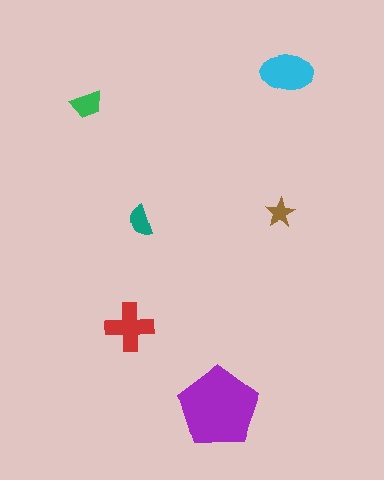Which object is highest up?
The cyan ellipse is topmost.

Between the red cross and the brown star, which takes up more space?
The red cross.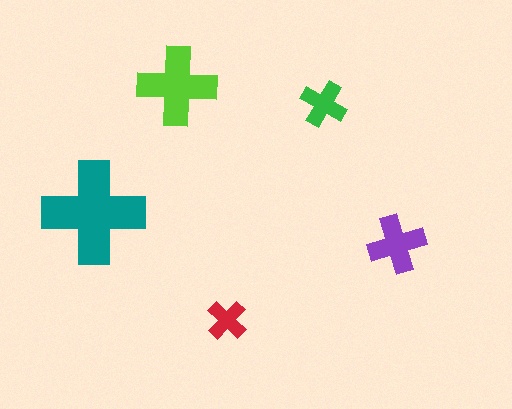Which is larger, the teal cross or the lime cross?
The teal one.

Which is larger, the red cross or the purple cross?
The purple one.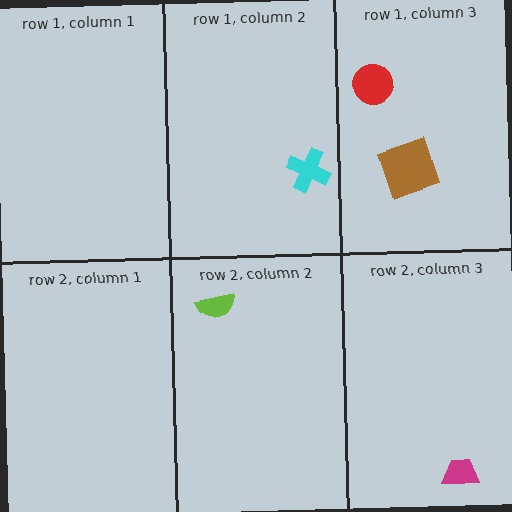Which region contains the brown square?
The row 1, column 3 region.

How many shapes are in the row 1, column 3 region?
2.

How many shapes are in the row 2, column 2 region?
1.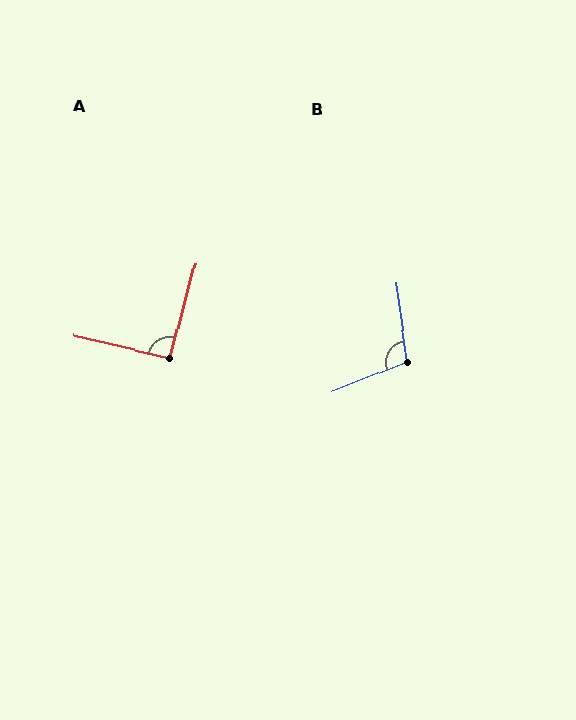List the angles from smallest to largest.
A (92°), B (104°).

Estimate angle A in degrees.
Approximately 92 degrees.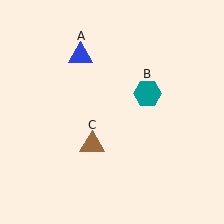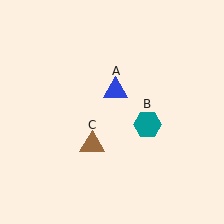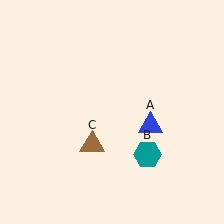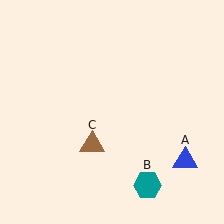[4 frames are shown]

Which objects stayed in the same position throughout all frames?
Brown triangle (object C) remained stationary.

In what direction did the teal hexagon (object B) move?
The teal hexagon (object B) moved down.